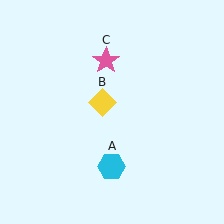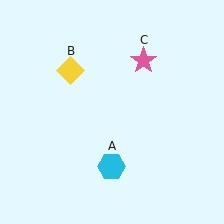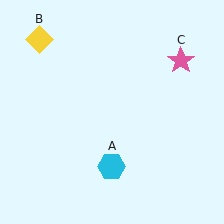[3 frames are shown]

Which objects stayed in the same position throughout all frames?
Cyan hexagon (object A) remained stationary.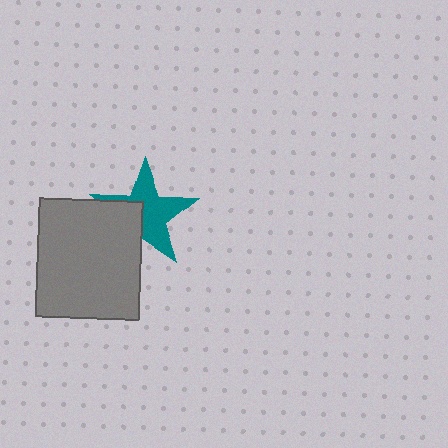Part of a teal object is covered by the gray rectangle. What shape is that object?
It is a star.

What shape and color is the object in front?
The object in front is a gray rectangle.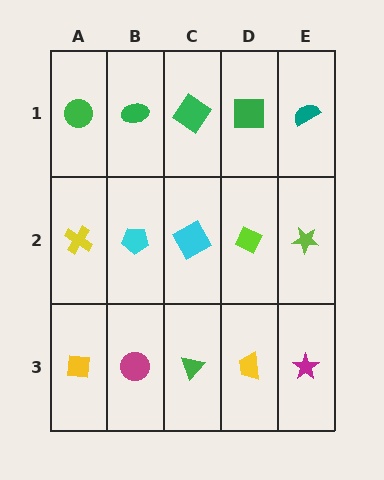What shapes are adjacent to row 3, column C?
A cyan square (row 2, column C), a magenta circle (row 3, column B), a yellow trapezoid (row 3, column D).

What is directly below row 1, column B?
A cyan pentagon.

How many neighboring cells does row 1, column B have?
3.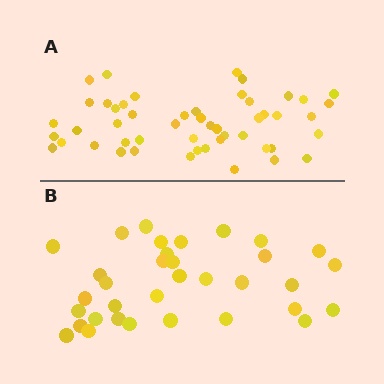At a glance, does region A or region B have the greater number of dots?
Region A (the top region) has more dots.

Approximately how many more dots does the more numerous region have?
Region A has approximately 15 more dots than region B.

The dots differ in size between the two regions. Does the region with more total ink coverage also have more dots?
No. Region B has more total ink coverage because its dots are larger, but region A actually contains more individual dots. Total area can be misleading — the number of items is what matters here.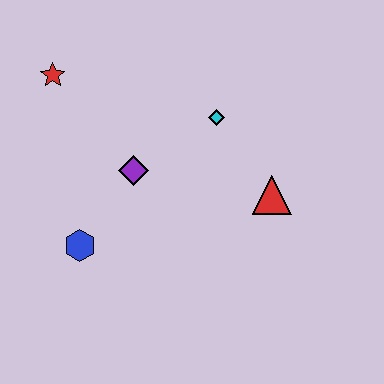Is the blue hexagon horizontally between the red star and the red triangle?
Yes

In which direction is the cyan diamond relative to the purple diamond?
The cyan diamond is to the right of the purple diamond.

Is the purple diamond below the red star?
Yes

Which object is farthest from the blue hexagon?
The red triangle is farthest from the blue hexagon.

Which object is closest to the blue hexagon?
The purple diamond is closest to the blue hexagon.